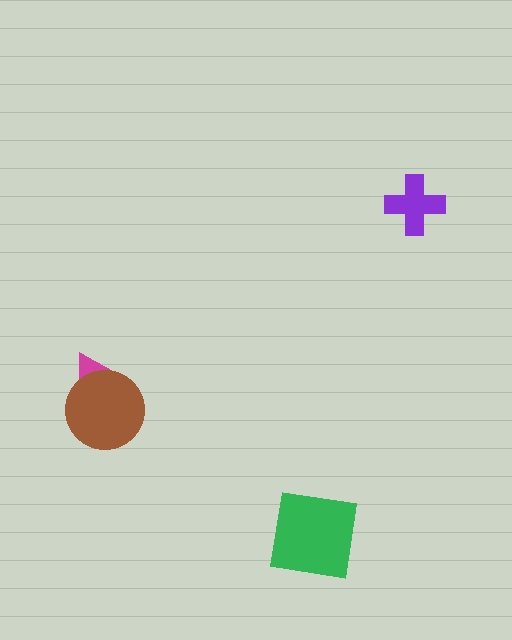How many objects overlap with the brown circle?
1 object overlaps with the brown circle.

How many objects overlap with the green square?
0 objects overlap with the green square.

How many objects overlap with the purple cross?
0 objects overlap with the purple cross.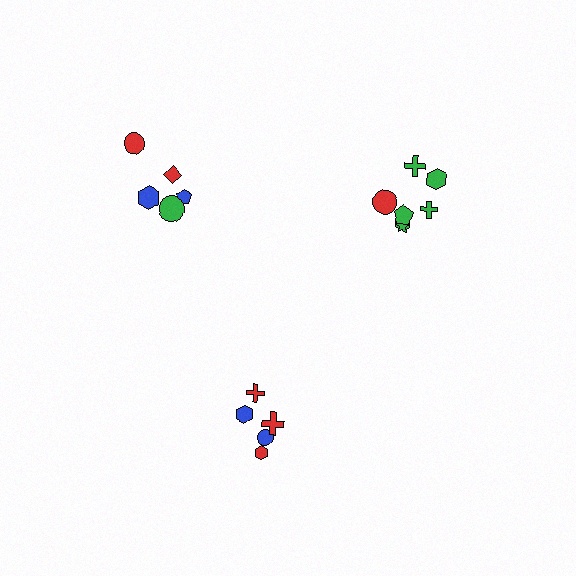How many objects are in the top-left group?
There are 5 objects.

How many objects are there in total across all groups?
There are 17 objects.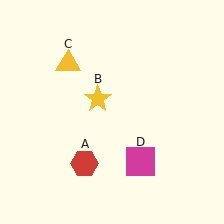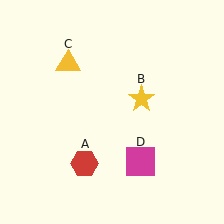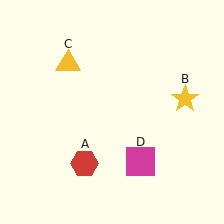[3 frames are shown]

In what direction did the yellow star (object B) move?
The yellow star (object B) moved right.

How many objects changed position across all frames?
1 object changed position: yellow star (object B).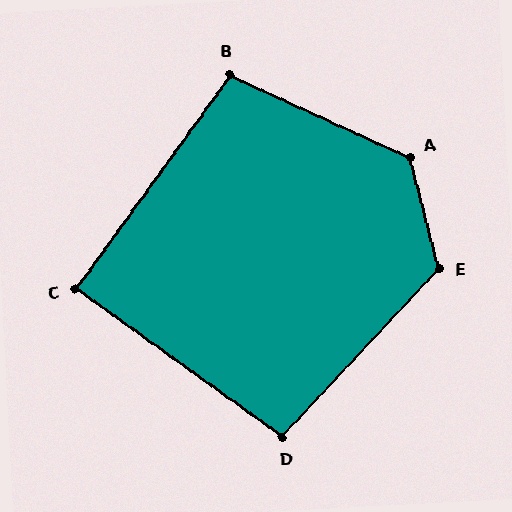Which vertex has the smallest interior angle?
C, at approximately 90 degrees.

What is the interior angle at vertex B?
Approximately 101 degrees (obtuse).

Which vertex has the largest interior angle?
A, at approximately 129 degrees.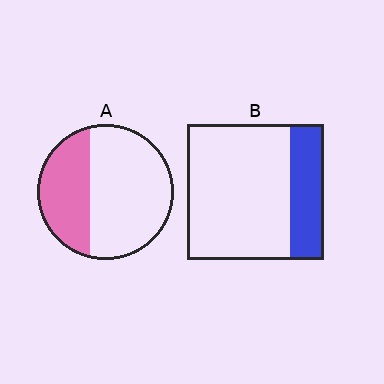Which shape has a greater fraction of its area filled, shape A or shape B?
Shape A.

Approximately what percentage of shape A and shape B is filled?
A is approximately 35% and B is approximately 25%.